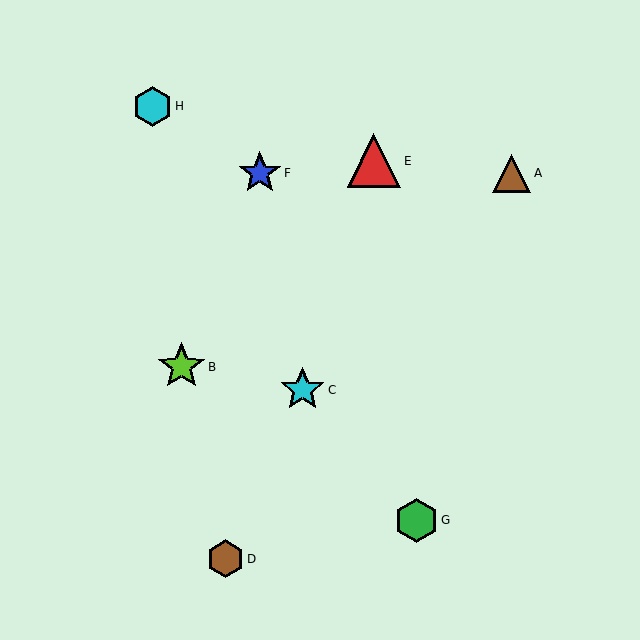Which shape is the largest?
The red triangle (labeled E) is the largest.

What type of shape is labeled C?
Shape C is a cyan star.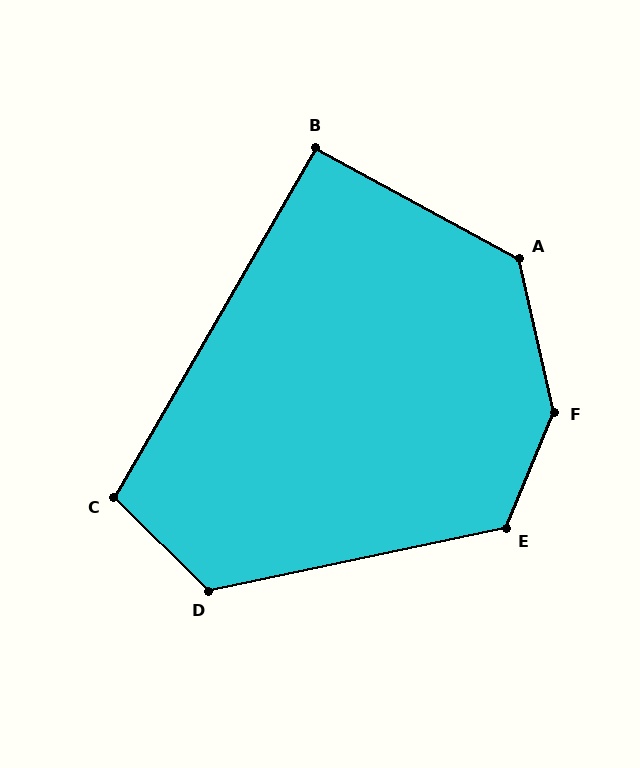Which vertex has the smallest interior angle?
B, at approximately 92 degrees.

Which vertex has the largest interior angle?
F, at approximately 145 degrees.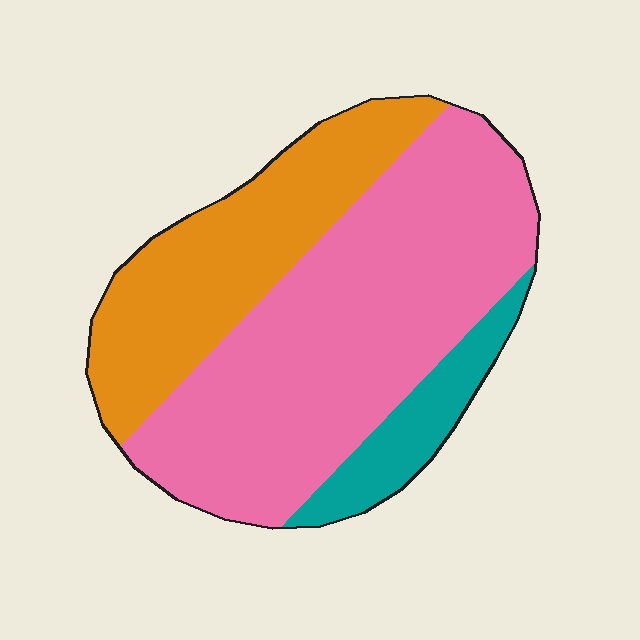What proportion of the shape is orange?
Orange takes up between a quarter and a half of the shape.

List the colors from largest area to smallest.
From largest to smallest: pink, orange, teal.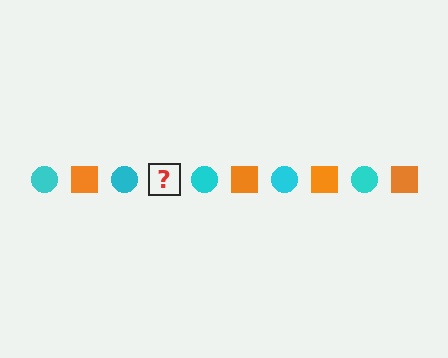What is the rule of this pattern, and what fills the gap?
The rule is that the pattern alternates between cyan circle and orange square. The gap should be filled with an orange square.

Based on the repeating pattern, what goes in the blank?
The blank should be an orange square.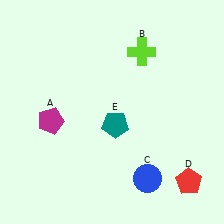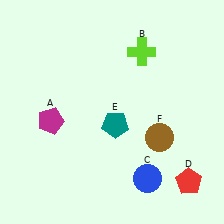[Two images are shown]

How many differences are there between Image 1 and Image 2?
There is 1 difference between the two images.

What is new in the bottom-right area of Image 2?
A brown circle (F) was added in the bottom-right area of Image 2.